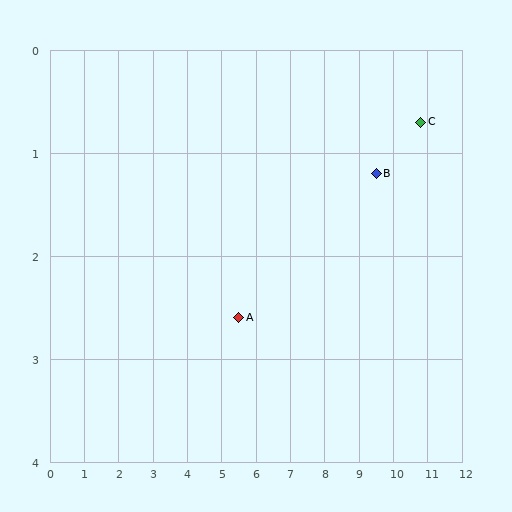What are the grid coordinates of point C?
Point C is at approximately (10.8, 0.7).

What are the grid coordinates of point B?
Point B is at approximately (9.5, 1.2).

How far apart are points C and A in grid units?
Points C and A are about 5.6 grid units apart.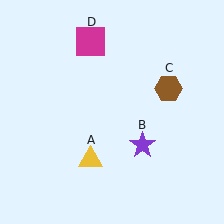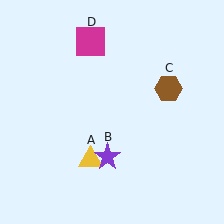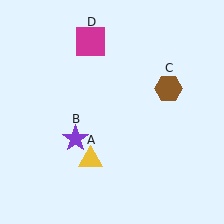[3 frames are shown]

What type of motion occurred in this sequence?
The purple star (object B) rotated clockwise around the center of the scene.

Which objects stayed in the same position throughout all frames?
Yellow triangle (object A) and brown hexagon (object C) and magenta square (object D) remained stationary.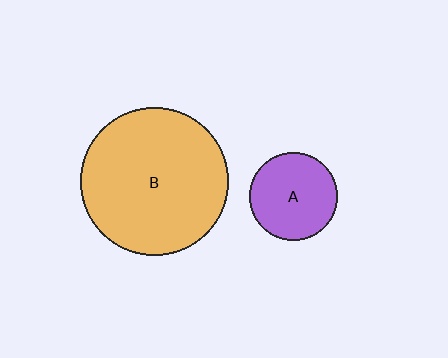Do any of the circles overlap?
No, none of the circles overlap.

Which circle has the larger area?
Circle B (orange).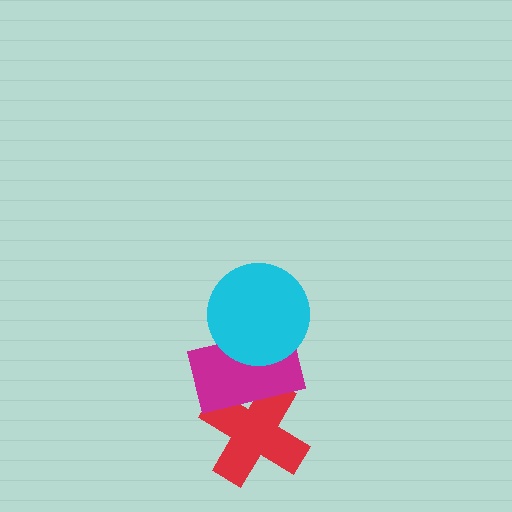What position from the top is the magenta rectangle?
The magenta rectangle is 2nd from the top.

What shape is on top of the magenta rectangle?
The cyan circle is on top of the magenta rectangle.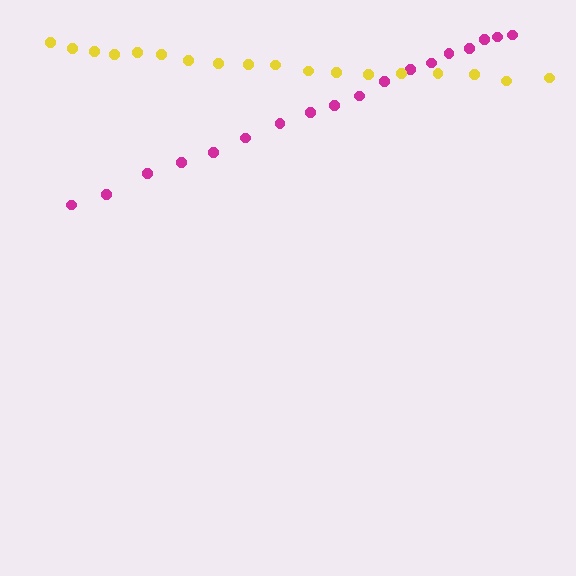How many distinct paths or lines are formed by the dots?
There are 2 distinct paths.